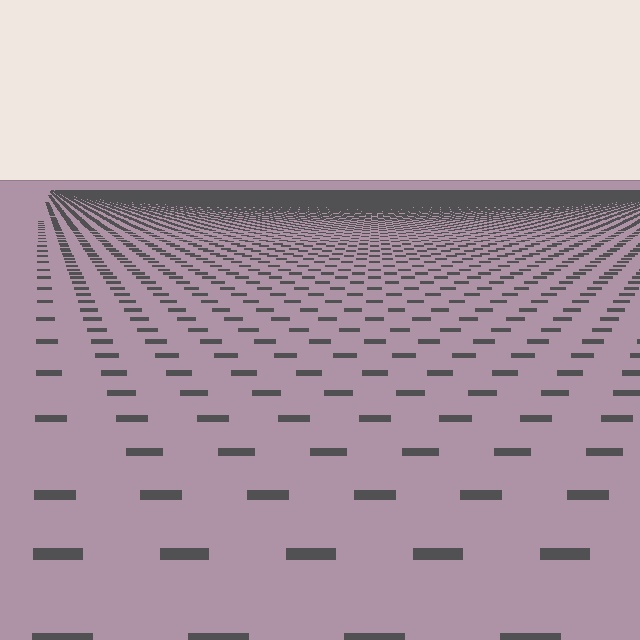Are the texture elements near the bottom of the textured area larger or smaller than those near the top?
Larger. Near the bottom, elements are closer to the viewer and appear at a bigger on-screen size.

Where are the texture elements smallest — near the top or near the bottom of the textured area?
Near the top.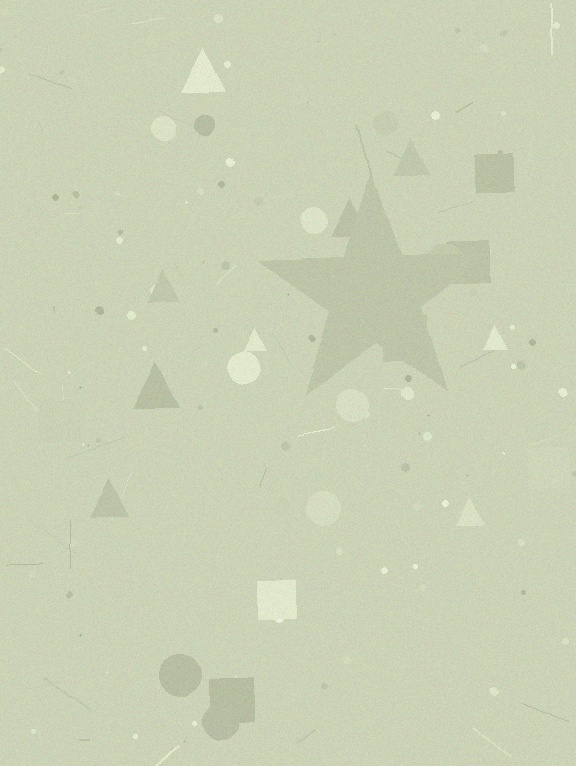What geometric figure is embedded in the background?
A star is embedded in the background.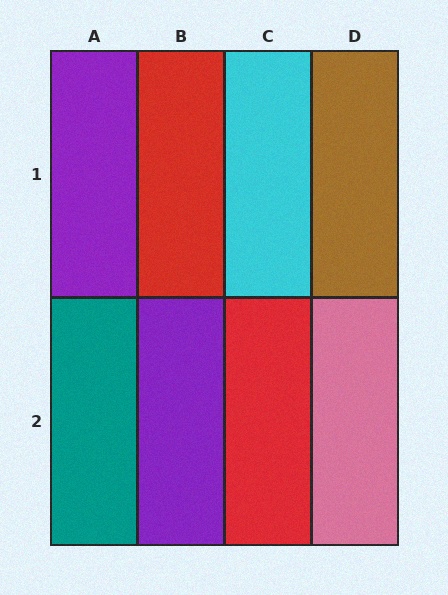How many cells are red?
2 cells are red.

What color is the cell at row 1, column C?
Cyan.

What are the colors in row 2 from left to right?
Teal, purple, red, pink.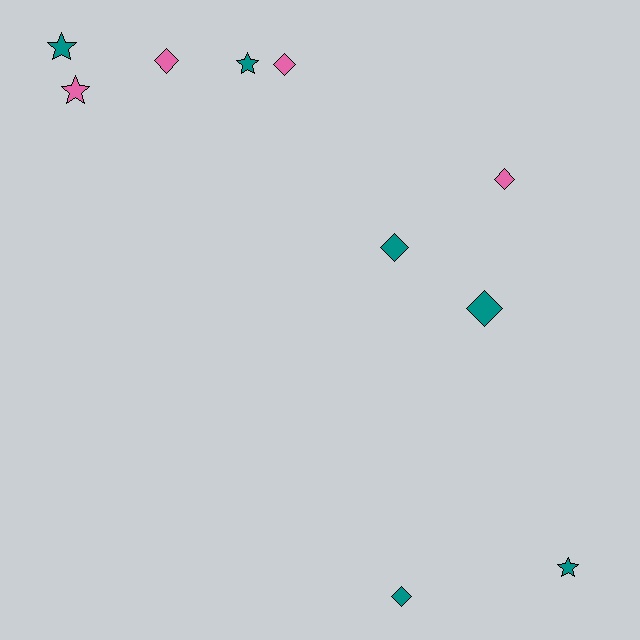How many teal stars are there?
There are 3 teal stars.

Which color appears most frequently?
Teal, with 6 objects.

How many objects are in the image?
There are 10 objects.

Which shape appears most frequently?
Diamond, with 6 objects.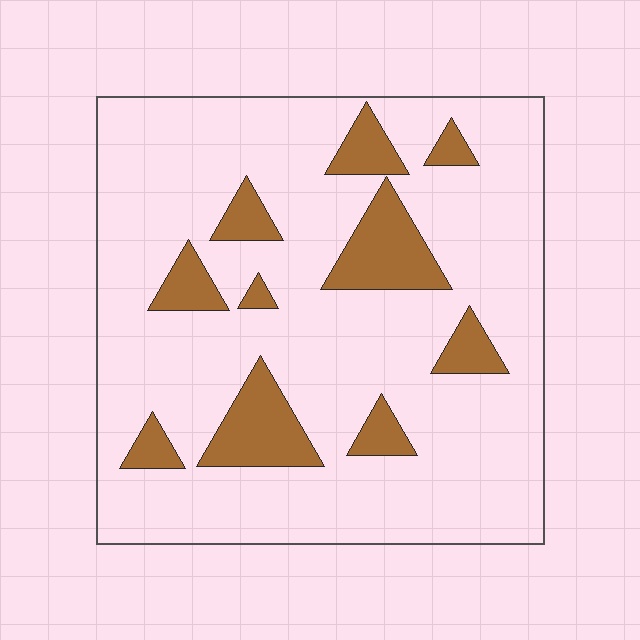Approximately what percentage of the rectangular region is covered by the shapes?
Approximately 15%.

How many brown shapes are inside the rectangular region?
10.